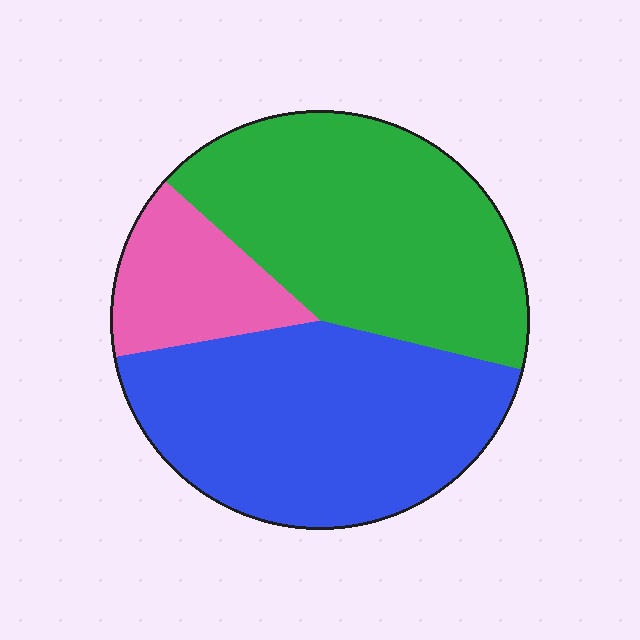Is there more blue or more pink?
Blue.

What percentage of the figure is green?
Green takes up between a quarter and a half of the figure.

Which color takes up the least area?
Pink, at roughly 15%.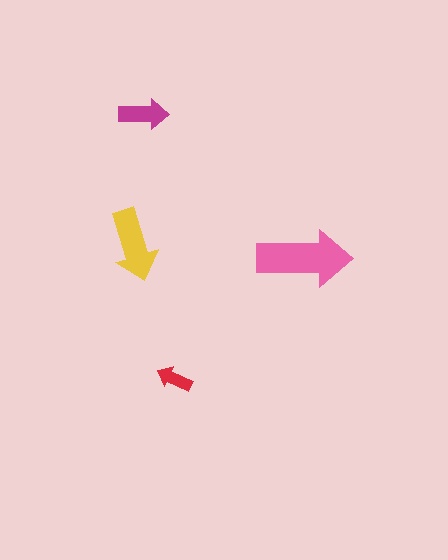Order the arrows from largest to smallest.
the pink one, the yellow one, the magenta one, the red one.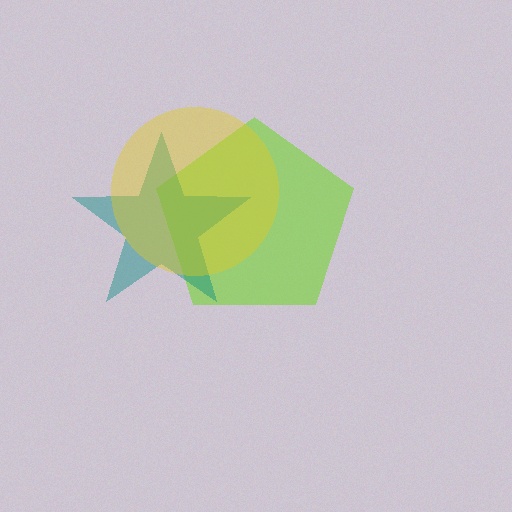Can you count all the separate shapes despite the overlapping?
Yes, there are 3 separate shapes.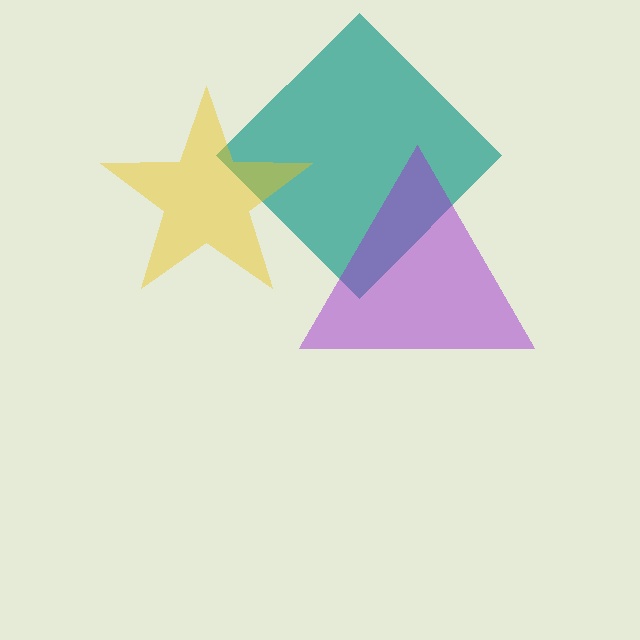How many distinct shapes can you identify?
There are 3 distinct shapes: a teal diamond, a purple triangle, a yellow star.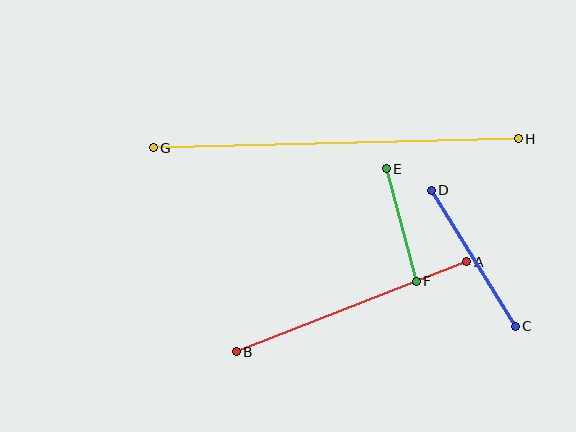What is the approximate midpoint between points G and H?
The midpoint is at approximately (336, 143) pixels.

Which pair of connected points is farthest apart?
Points G and H are farthest apart.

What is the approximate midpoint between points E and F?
The midpoint is at approximately (401, 225) pixels.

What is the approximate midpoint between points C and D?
The midpoint is at approximately (473, 258) pixels.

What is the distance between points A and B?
The distance is approximately 248 pixels.